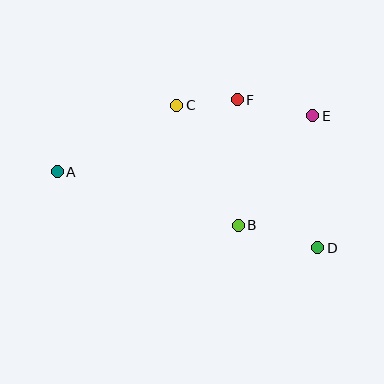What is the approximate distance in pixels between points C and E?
The distance between C and E is approximately 136 pixels.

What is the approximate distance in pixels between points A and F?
The distance between A and F is approximately 194 pixels.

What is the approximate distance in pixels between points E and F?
The distance between E and F is approximately 77 pixels.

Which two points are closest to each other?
Points C and F are closest to each other.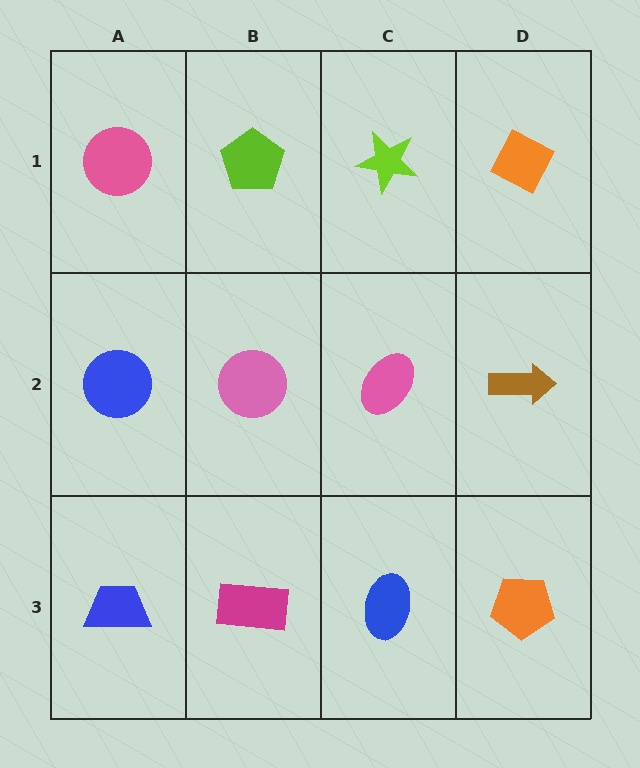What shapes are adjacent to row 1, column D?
A brown arrow (row 2, column D), a lime star (row 1, column C).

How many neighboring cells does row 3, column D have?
2.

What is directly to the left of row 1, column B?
A pink circle.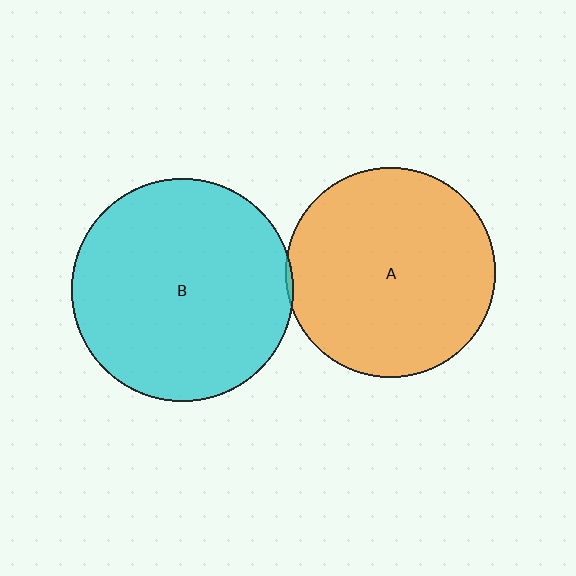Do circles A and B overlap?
Yes.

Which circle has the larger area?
Circle B (cyan).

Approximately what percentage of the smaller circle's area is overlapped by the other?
Approximately 5%.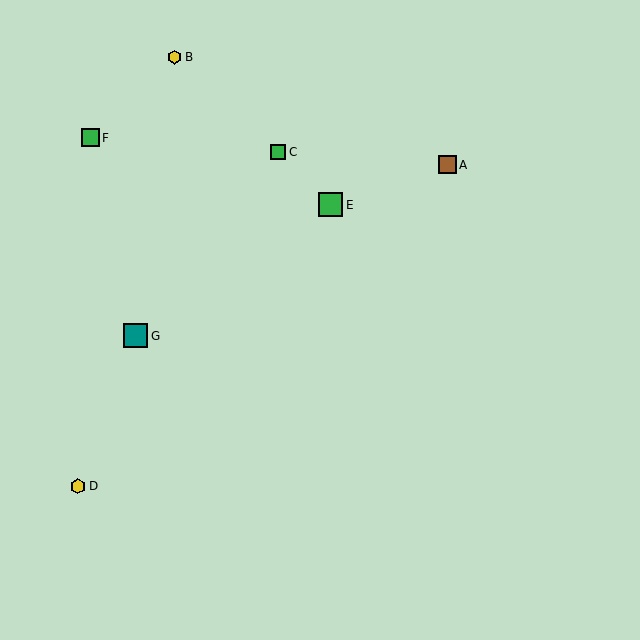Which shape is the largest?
The green square (labeled E) is the largest.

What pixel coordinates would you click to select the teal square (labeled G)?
Click at (136, 336) to select the teal square G.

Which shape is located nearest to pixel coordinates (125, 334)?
The teal square (labeled G) at (136, 336) is nearest to that location.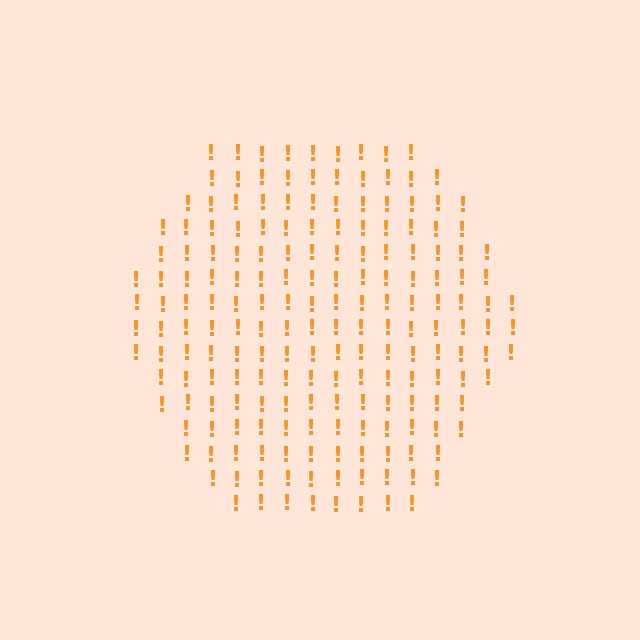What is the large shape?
The large shape is a hexagon.